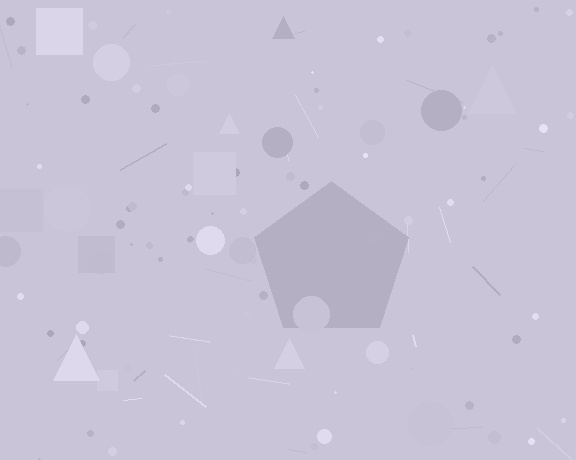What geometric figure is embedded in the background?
A pentagon is embedded in the background.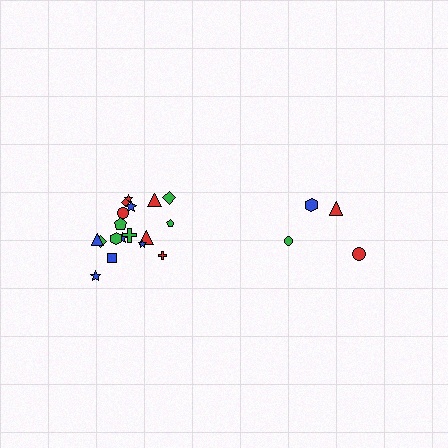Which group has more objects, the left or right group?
The left group.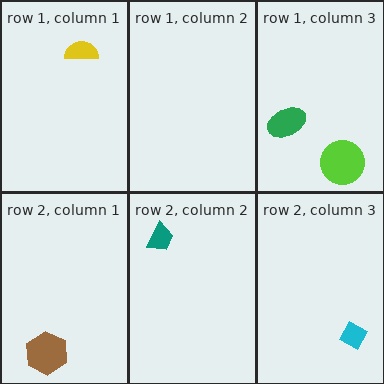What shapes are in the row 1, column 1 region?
The yellow semicircle.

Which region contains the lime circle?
The row 1, column 3 region.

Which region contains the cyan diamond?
The row 2, column 3 region.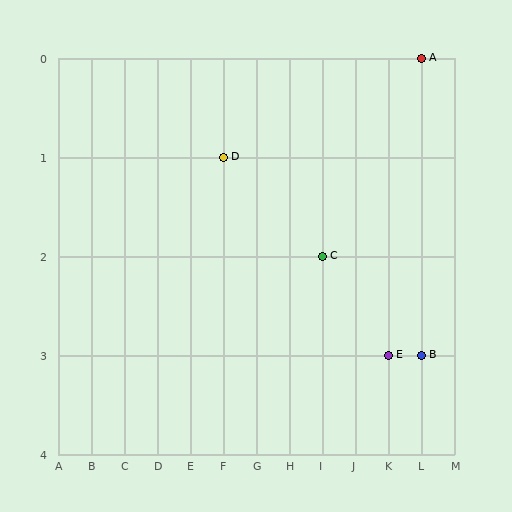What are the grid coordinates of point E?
Point E is at grid coordinates (K, 3).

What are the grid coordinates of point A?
Point A is at grid coordinates (L, 0).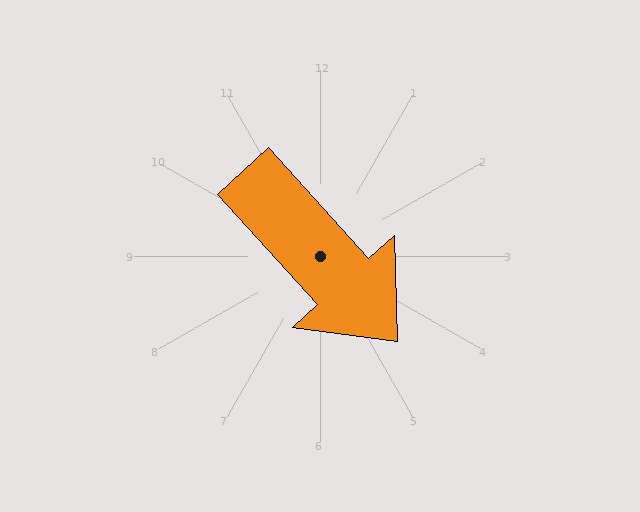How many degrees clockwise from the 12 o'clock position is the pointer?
Approximately 138 degrees.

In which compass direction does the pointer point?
Southeast.